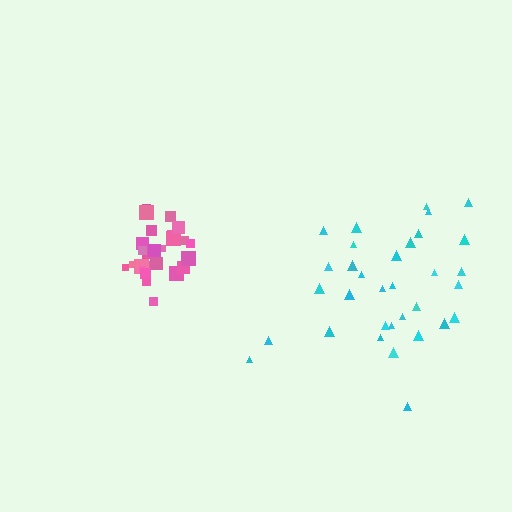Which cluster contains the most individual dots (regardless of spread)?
Cyan (34).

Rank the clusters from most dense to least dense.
pink, cyan.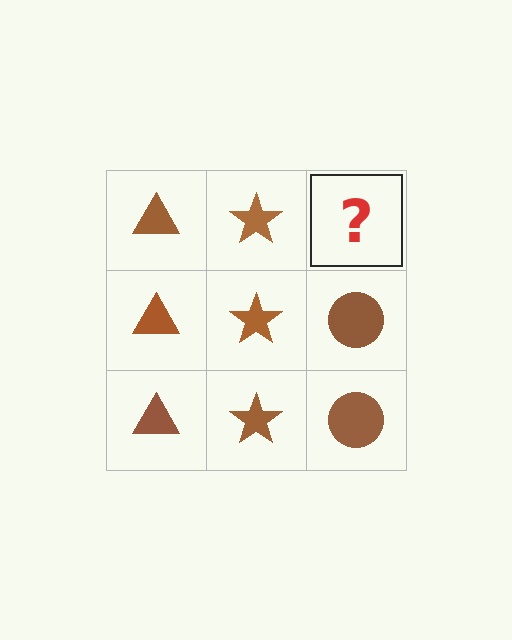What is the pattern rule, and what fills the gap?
The rule is that each column has a consistent shape. The gap should be filled with a brown circle.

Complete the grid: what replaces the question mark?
The question mark should be replaced with a brown circle.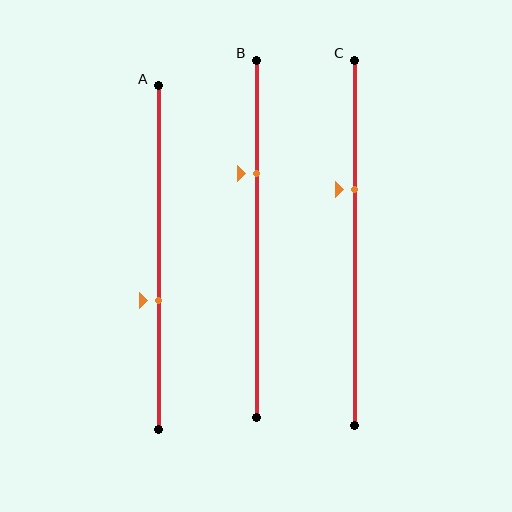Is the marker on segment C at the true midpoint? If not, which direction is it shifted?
No, the marker on segment C is shifted upward by about 14% of the segment length.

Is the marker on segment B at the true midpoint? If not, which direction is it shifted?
No, the marker on segment B is shifted upward by about 18% of the segment length.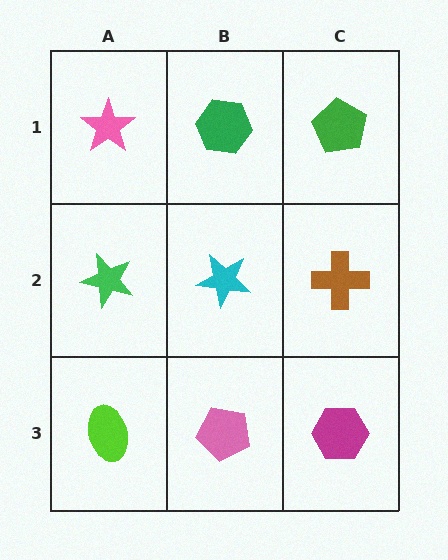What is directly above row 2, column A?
A pink star.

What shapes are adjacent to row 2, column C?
A green pentagon (row 1, column C), a magenta hexagon (row 3, column C), a cyan star (row 2, column B).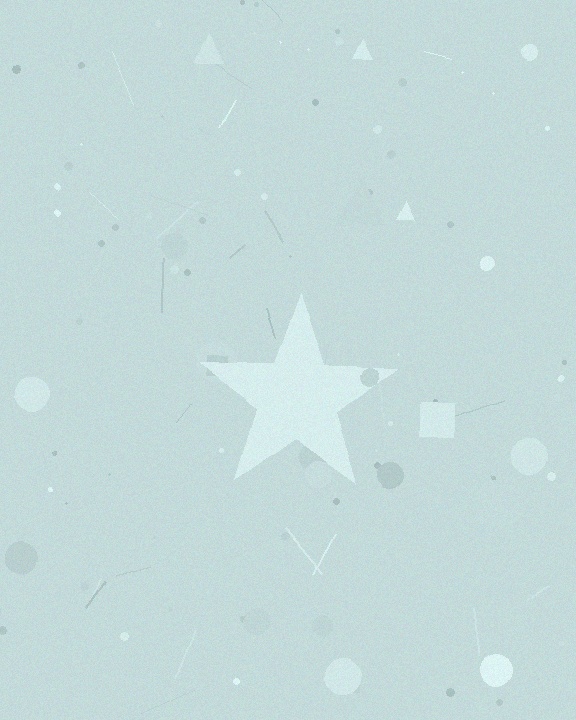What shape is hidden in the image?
A star is hidden in the image.